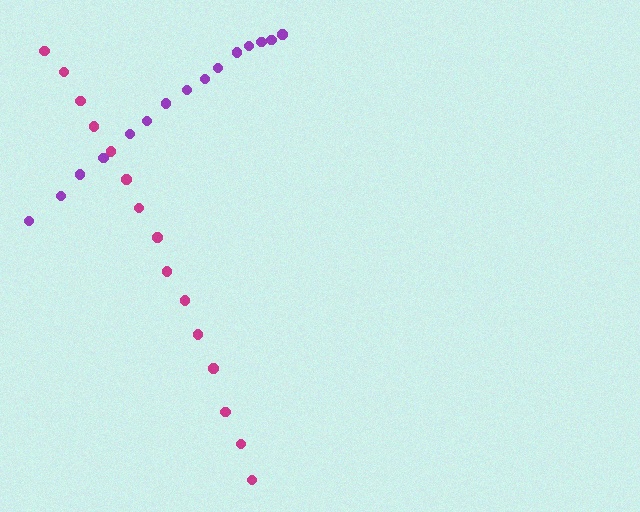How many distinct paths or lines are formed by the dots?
There are 2 distinct paths.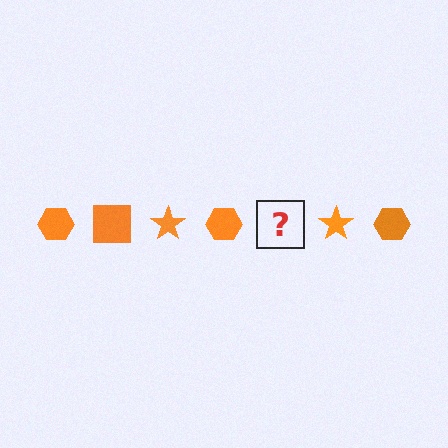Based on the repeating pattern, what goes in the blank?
The blank should be an orange square.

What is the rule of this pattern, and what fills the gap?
The rule is that the pattern cycles through hexagon, square, star shapes in orange. The gap should be filled with an orange square.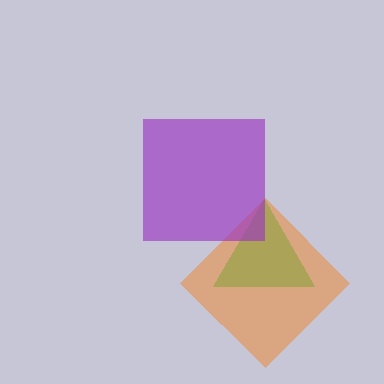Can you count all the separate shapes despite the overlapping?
Yes, there are 3 separate shapes.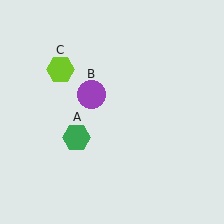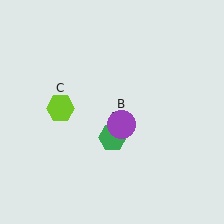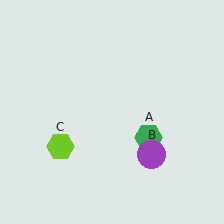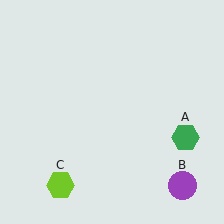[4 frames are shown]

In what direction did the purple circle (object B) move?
The purple circle (object B) moved down and to the right.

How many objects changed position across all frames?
3 objects changed position: green hexagon (object A), purple circle (object B), lime hexagon (object C).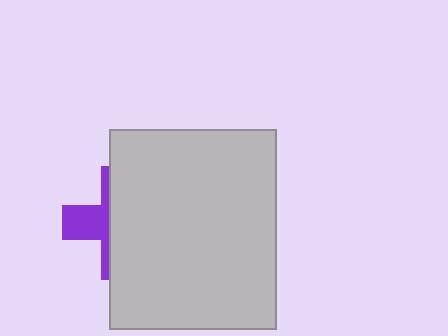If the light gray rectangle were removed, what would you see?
You would see the complete purple cross.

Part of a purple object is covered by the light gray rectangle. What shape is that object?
It is a cross.